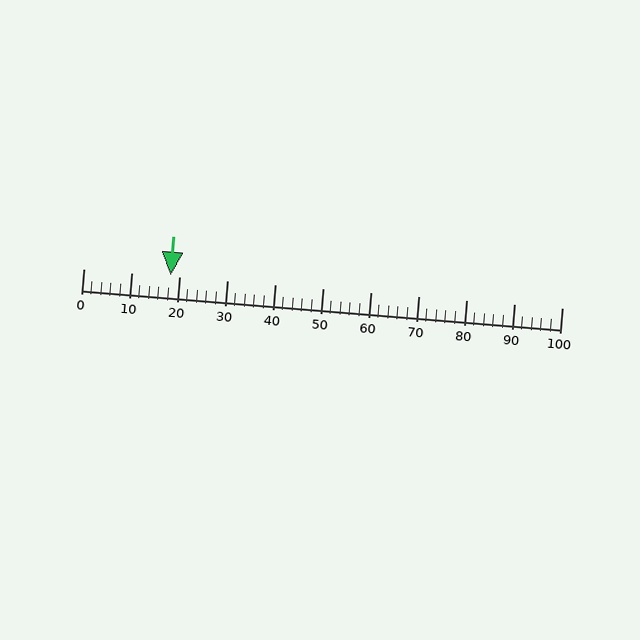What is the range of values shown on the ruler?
The ruler shows values from 0 to 100.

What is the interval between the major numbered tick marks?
The major tick marks are spaced 10 units apart.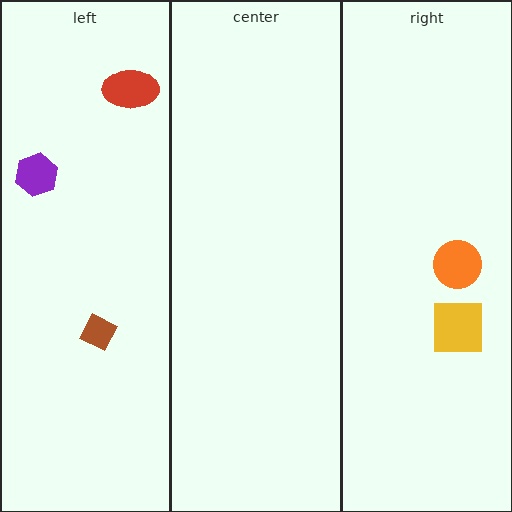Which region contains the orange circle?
The right region.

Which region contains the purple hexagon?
The left region.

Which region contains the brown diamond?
The left region.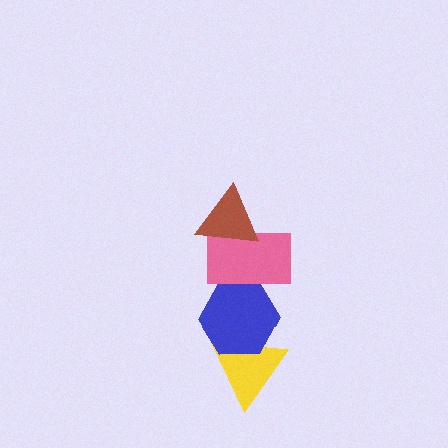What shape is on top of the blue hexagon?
The pink rectangle is on top of the blue hexagon.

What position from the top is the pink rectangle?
The pink rectangle is 2nd from the top.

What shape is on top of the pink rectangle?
The brown triangle is on top of the pink rectangle.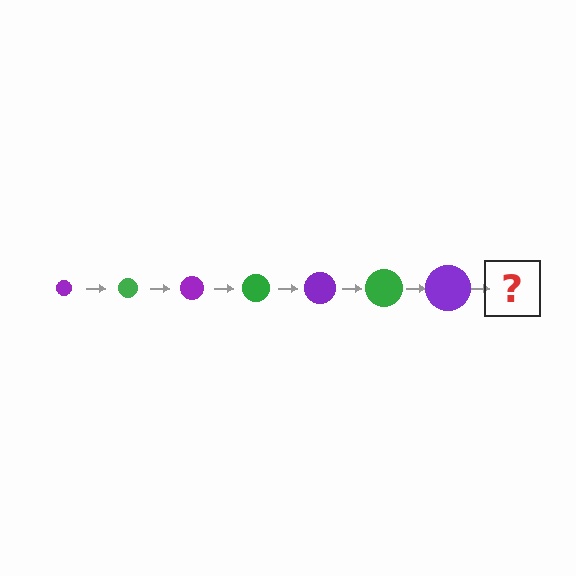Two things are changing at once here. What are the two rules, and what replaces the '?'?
The two rules are that the circle grows larger each step and the color cycles through purple and green. The '?' should be a green circle, larger than the previous one.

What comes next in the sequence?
The next element should be a green circle, larger than the previous one.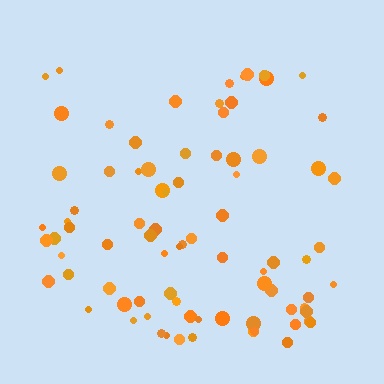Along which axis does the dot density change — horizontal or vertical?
Vertical.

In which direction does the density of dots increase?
From top to bottom, with the bottom side densest.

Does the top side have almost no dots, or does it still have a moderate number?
Still a moderate number, just noticeably fewer than the bottom.